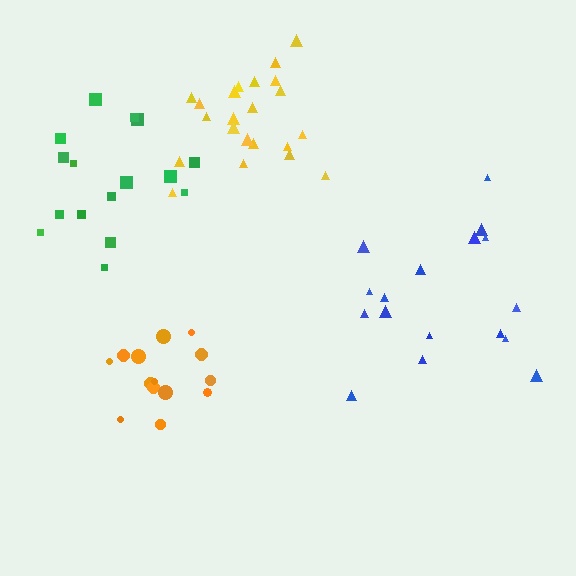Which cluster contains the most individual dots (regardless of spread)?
Yellow (22).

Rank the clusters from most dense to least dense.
orange, yellow, green, blue.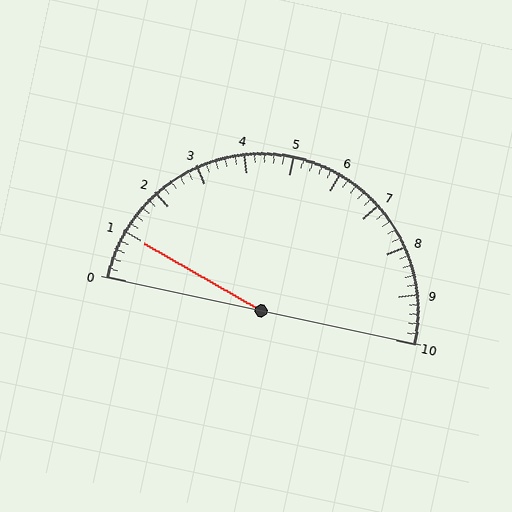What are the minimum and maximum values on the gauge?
The gauge ranges from 0 to 10.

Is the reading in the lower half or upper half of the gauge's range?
The reading is in the lower half of the range (0 to 10).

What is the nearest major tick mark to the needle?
The nearest major tick mark is 1.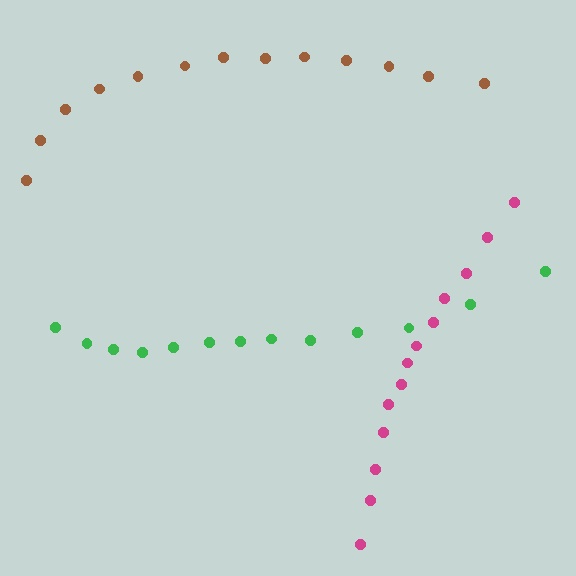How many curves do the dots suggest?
There are 3 distinct paths.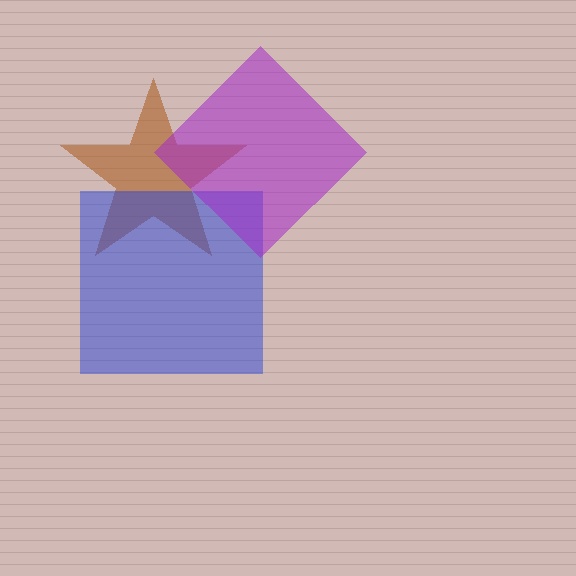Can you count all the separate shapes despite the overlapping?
Yes, there are 3 separate shapes.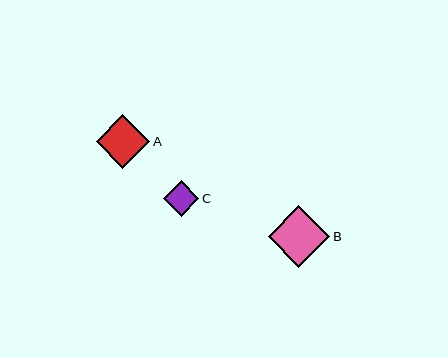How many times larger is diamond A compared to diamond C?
Diamond A is approximately 1.5 times the size of diamond C.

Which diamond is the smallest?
Diamond C is the smallest with a size of approximately 35 pixels.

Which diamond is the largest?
Diamond B is the largest with a size of approximately 61 pixels.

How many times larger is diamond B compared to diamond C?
Diamond B is approximately 1.7 times the size of diamond C.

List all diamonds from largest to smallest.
From largest to smallest: B, A, C.